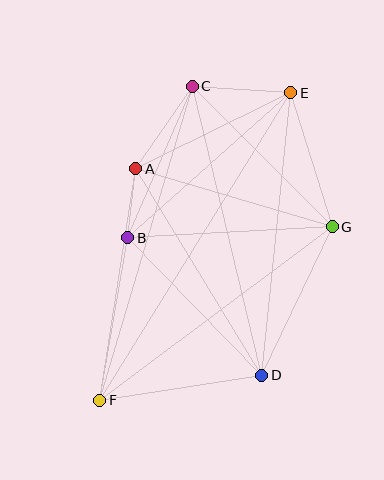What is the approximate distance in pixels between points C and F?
The distance between C and F is approximately 328 pixels.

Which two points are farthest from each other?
Points E and F are farthest from each other.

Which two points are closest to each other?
Points A and B are closest to each other.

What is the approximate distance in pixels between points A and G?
The distance between A and G is approximately 205 pixels.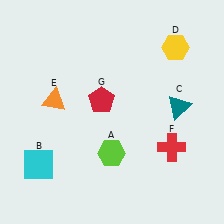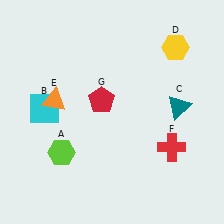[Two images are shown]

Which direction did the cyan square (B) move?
The cyan square (B) moved up.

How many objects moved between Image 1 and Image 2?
2 objects moved between the two images.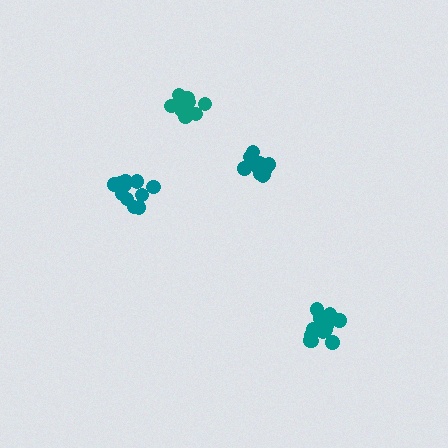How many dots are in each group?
Group 1: 10 dots, Group 2: 10 dots, Group 3: 12 dots, Group 4: 13 dots (45 total).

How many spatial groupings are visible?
There are 4 spatial groupings.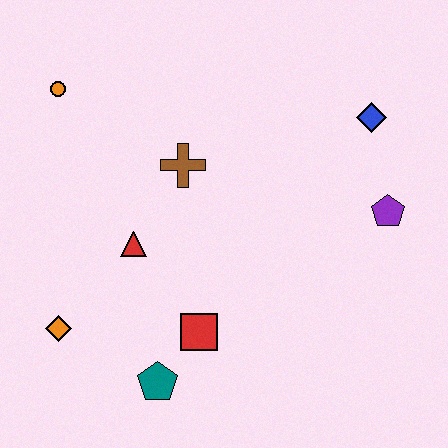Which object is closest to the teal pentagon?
The red square is closest to the teal pentagon.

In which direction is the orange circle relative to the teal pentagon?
The orange circle is above the teal pentagon.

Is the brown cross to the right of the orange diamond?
Yes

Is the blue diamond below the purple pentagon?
No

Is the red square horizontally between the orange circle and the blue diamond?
Yes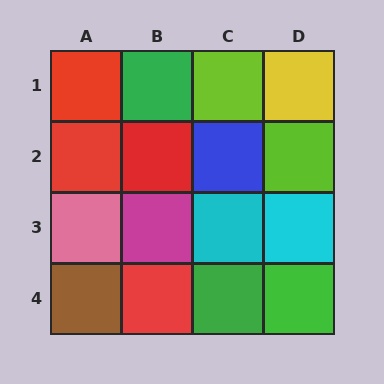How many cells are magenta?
1 cell is magenta.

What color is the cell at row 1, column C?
Lime.